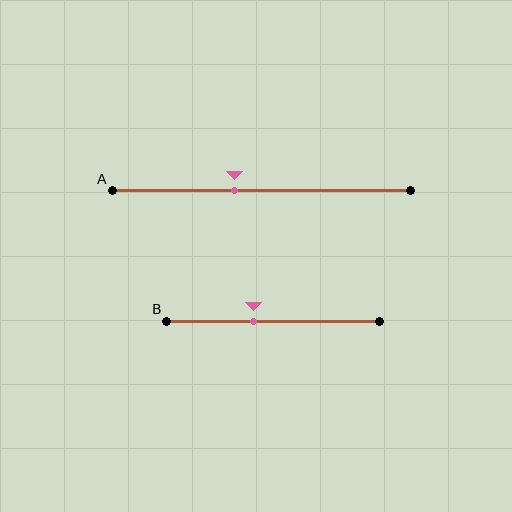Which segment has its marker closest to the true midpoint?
Segment B has its marker closest to the true midpoint.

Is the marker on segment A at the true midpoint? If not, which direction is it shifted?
No, the marker on segment A is shifted to the left by about 9% of the segment length.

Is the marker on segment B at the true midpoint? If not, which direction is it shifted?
No, the marker on segment B is shifted to the left by about 9% of the segment length.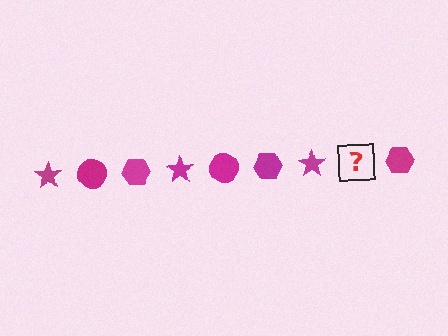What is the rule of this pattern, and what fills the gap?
The rule is that the pattern cycles through star, circle, hexagon shapes in magenta. The gap should be filled with a magenta circle.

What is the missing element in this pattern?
The missing element is a magenta circle.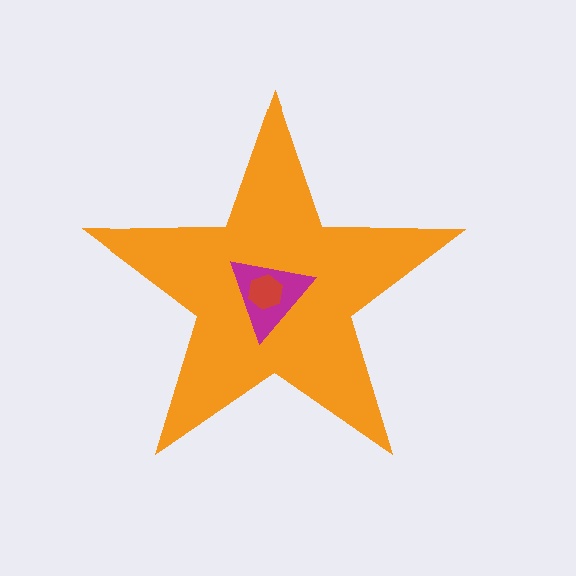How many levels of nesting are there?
3.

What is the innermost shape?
The red hexagon.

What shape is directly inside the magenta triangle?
The red hexagon.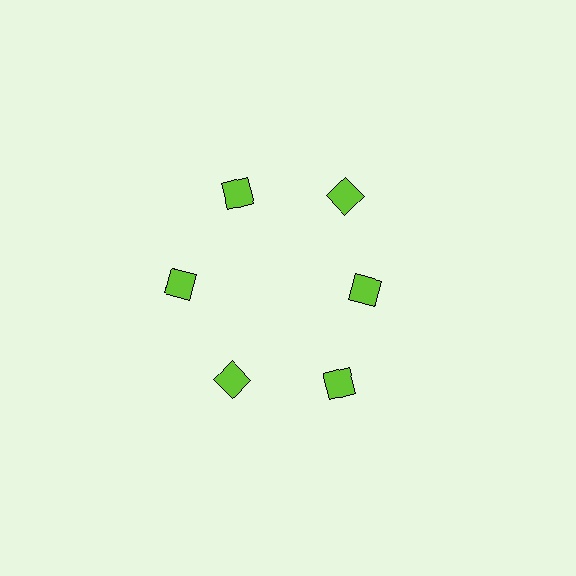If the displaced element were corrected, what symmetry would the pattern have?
It would have 6-fold rotational symmetry — the pattern would map onto itself every 60 degrees.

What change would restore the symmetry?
The symmetry would be restored by moving it outward, back onto the ring so that all 6 diamonds sit at equal angles and equal distance from the center.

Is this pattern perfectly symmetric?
No. The 6 lime diamonds are arranged in a ring, but one element near the 3 o'clock position is pulled inward toward the center, breaking the 6-fold rotational symmetry.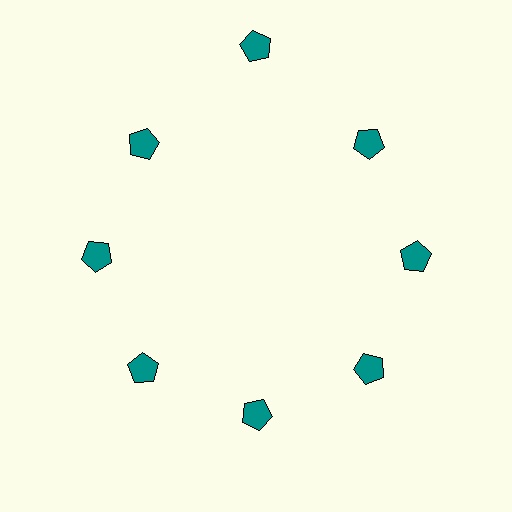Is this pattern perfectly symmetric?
No. The 8 teal pentagons are arranged in a ring, but one element near the 12 o'clock position is pushed outward from the center, breaking the 8-fold rotational symmetry.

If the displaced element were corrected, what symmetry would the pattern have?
It would have 8-fold rotational symmetry — the pattern would map onto itself every 45 degrees.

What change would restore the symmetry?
The symmetry would be restored by moving it inward, back onto the ring so that all 8 pentagons sit at equal angles and equal distance from the center.